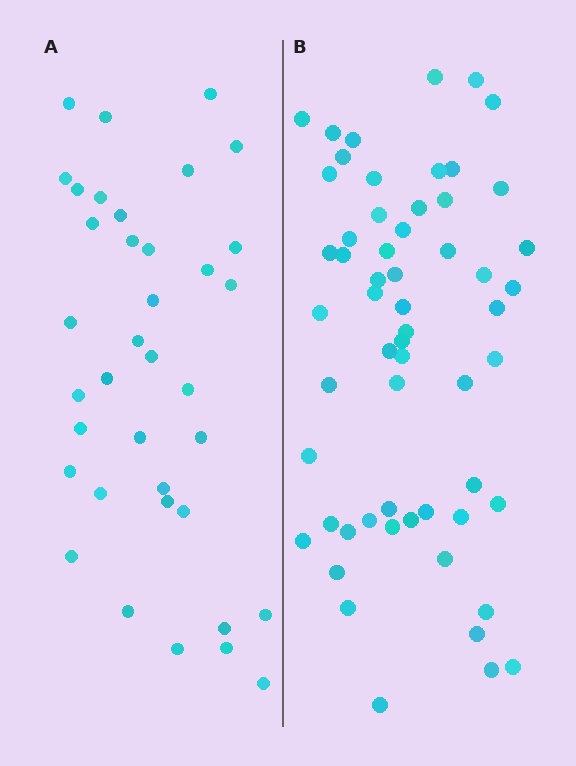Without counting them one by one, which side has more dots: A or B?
Region B (the right region) has more dots.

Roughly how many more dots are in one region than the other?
Region B has approximately 20 more dots than region A.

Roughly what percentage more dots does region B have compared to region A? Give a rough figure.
About 55% more.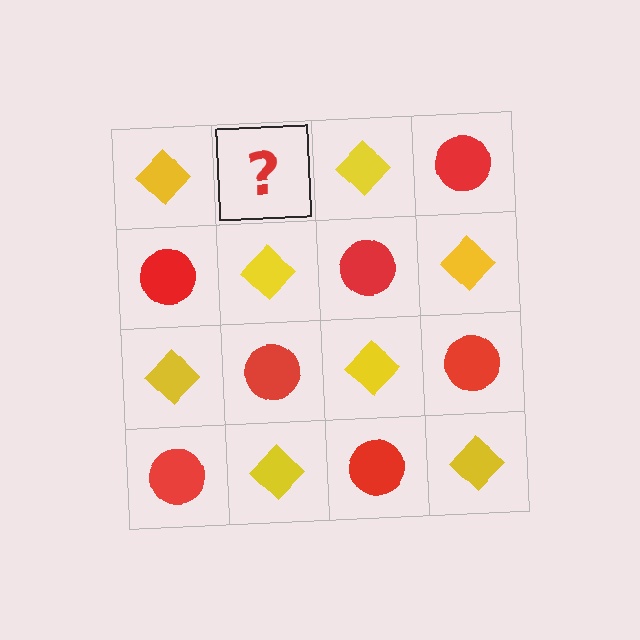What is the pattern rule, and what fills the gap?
The rule is that it alternates yellow diamond and red circle in a checkerboard pattern. The gap should be filled with a red circle.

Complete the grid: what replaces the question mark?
The question mark should be replaced with a red circle.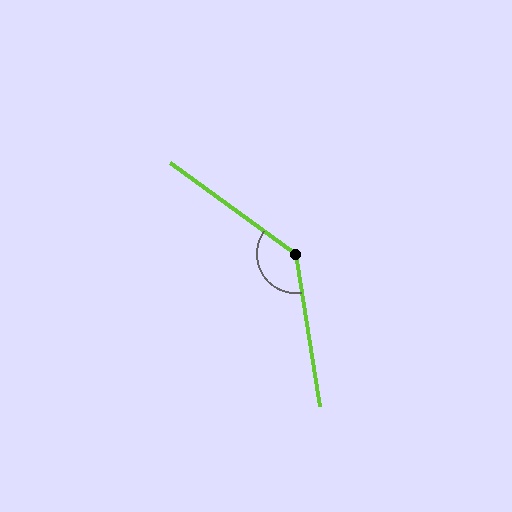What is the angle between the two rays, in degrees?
Approximately 135 degrees.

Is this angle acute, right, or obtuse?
It is obtuse.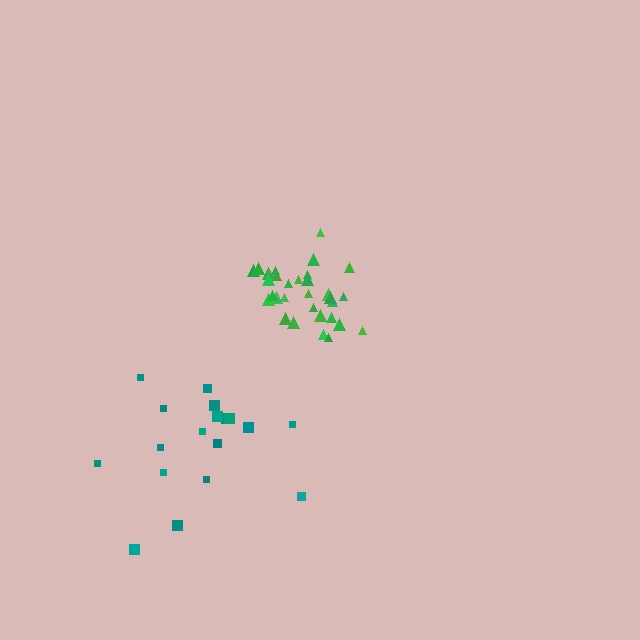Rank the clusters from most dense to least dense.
green, teal.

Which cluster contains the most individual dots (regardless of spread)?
Green (31).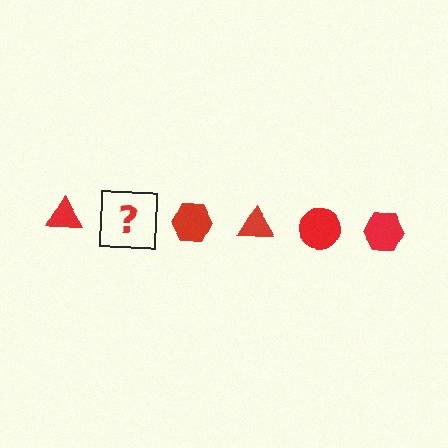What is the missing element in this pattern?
The missing element is a red circle.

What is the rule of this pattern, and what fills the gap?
The rule is that the pattern cycles through triangle, circle, hexagon shapes in red. The gap should be filled with a red circle.